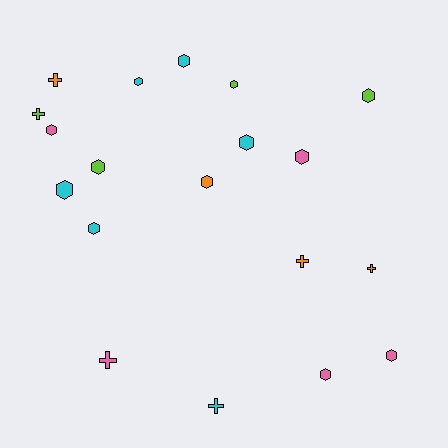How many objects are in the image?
There are 19 objects.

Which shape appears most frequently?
Hexagon, with 13 objects.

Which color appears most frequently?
Cyan, with 6 objects.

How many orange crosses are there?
There are 3 orange crosses.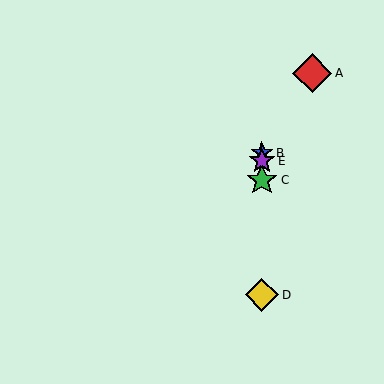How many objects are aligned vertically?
4 objects (B, C, D, E) are aligned vertically.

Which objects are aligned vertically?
Objects B, C, D, E are aligned vertically.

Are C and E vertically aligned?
Yes, both are at x≈262.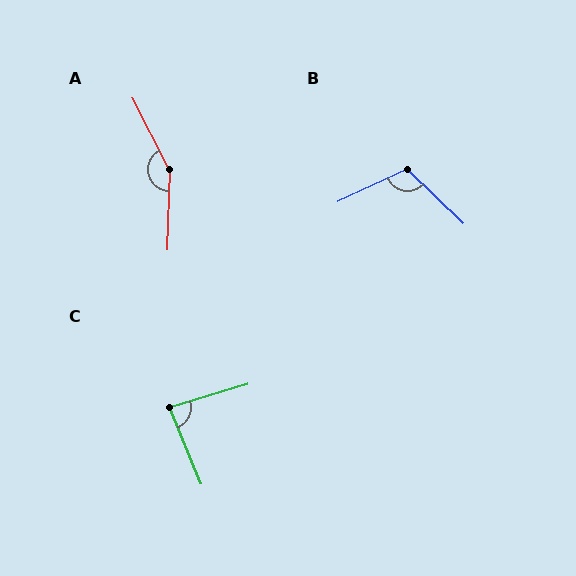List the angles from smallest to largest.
C (84°), B (111°), A (151°).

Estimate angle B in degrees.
Approximately 111 degrees.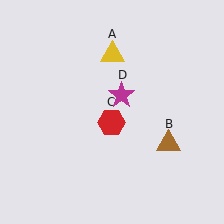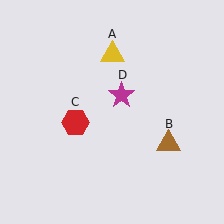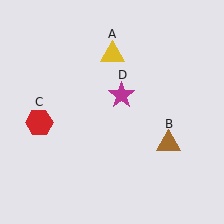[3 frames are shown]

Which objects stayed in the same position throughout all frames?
Yellow triangle (object A) and brown triangle (object B) and magenta star (object D) remained stationary.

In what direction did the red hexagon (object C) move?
The red hexagon (object C) moved left.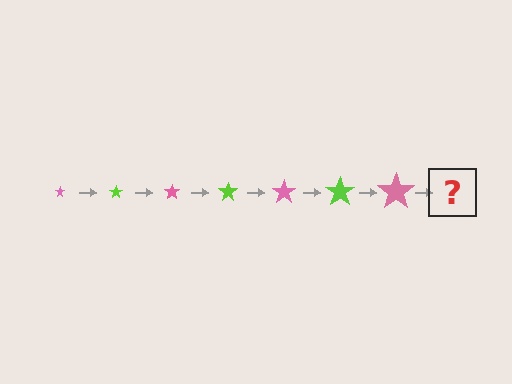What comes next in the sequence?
The next element should be a lime star, larger than the previous one.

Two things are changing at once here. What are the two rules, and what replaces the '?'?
The two rules are that the star grows larger each step and the color cycles through pink and lime. The '?' should be a lime star, larger than the previous one.